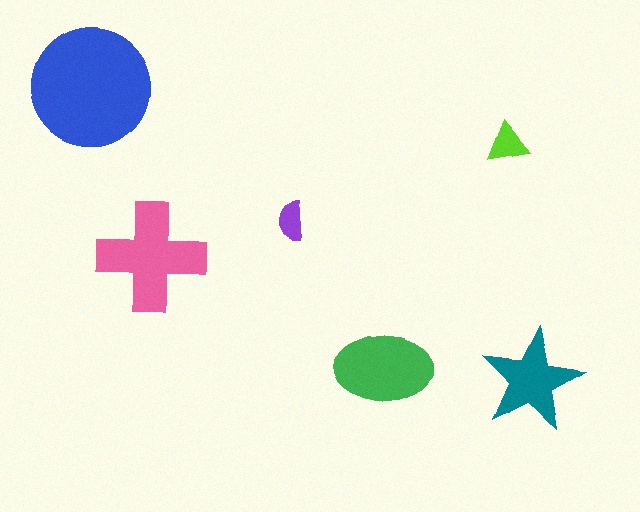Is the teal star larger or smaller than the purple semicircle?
Larger.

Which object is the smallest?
The purple semicircle.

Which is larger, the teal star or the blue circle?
The blue circle.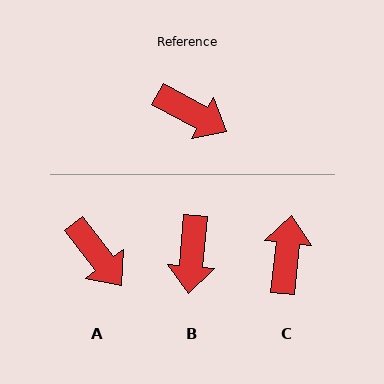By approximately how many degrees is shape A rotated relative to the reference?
Approximately 24 degrees clockwise.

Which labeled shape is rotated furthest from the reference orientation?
C, about 112 degrees away.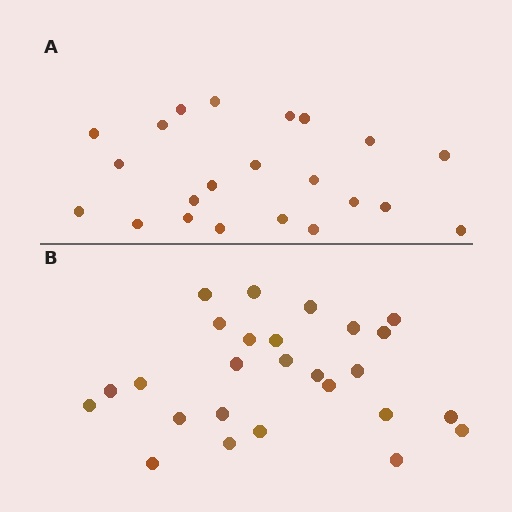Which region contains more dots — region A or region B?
Region B (the bottom region) has more dots.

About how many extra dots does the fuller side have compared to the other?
Region B has about 4 more dots than region A.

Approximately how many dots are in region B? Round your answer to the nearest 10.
About 30 dots. (The exact count is 26, which rounds to 30.)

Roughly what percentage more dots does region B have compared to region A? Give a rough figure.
About 20% more.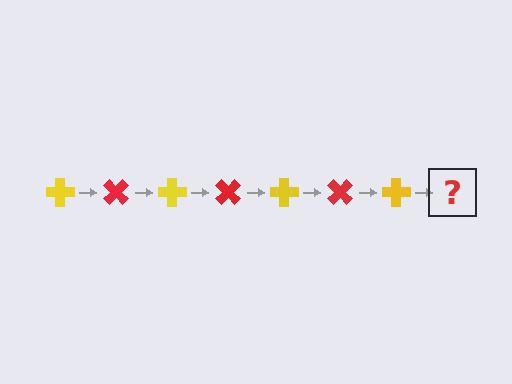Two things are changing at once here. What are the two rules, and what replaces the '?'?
The two rules are that it rotates 45 degrees each step and the color cycles through yellow and red. The '?' should be a red cross, rotated 315 degrees from the start.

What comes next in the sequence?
The next element should be a red cross, rotated 315 degrees from the start.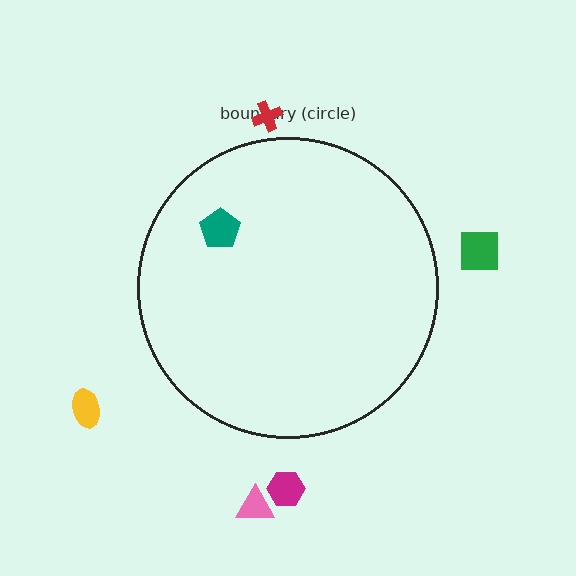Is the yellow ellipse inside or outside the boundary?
Outside.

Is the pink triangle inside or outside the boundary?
Outside.